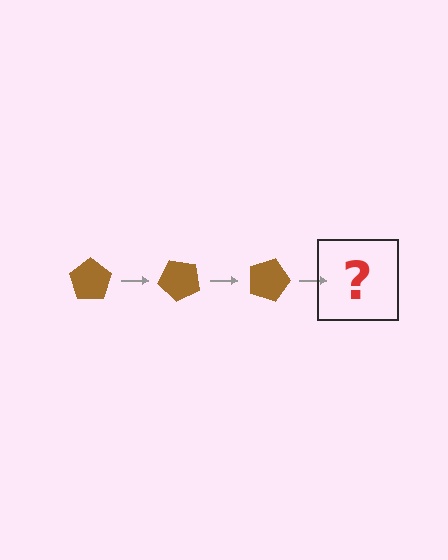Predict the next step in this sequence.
The next step is a brown pentagon rotated 135 degrees.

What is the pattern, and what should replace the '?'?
The pattern is that the pentagon rotates 45 degrees each step. The '?' should be a brown pentagon rotated 135 degrees.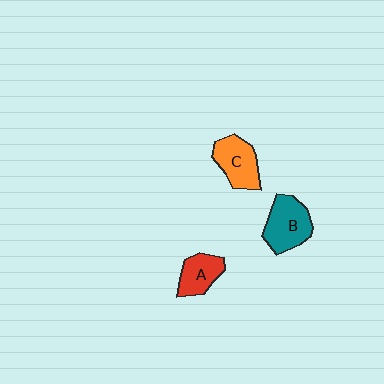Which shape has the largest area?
Shape B (teal).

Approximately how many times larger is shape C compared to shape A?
Approximately 1.3 times.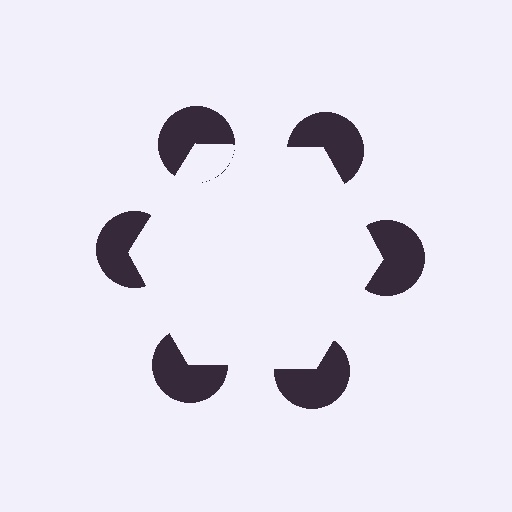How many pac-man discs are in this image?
There are 6 — one at each vertex of the illusory hexagon.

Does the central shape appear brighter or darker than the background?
It typically appears slightly brighter than the background, even though no actual brightness change is drawn.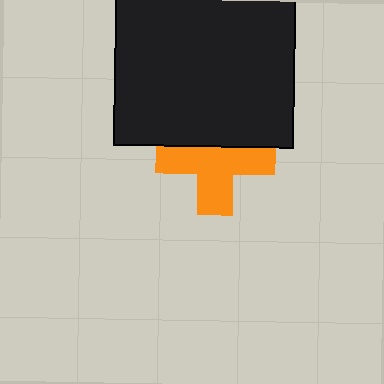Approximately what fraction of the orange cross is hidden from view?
Roughly 37% of the orange cross is hidden behind the black square.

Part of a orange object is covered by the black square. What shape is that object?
It is a cross.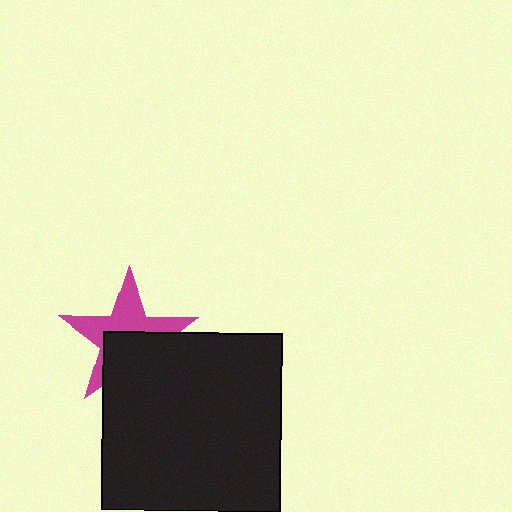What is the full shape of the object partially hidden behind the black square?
The partially hidden object is a magenta star.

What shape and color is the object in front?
The object in front is a black square.